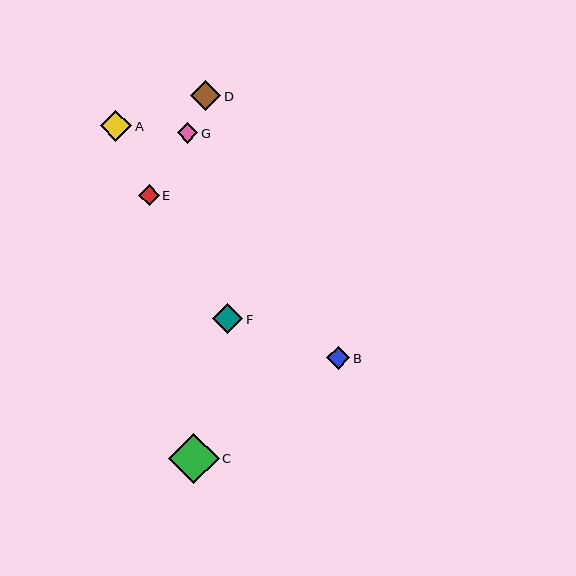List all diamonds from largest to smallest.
From largest to smallest: C, A, F, D, B, G, E.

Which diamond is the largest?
Diamond C is the largest with a size of approximately 50 pixels.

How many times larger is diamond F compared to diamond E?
Diamond F is approximately 1.5 times the size of diamond E.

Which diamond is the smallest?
Diamond E is the smallest with a size of approximately 21 pixels.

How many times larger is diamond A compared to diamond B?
Diamond A is approximately 1.4 times the size of diamond B.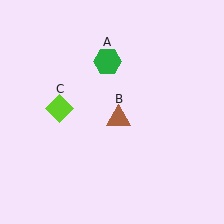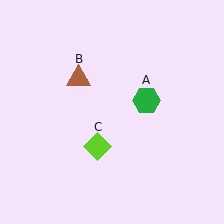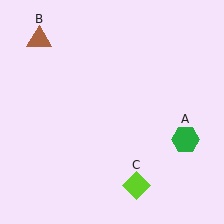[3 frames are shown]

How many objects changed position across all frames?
3 objects changed position: green hexagon (object A), brown triangle (object B), lime diamond (object C).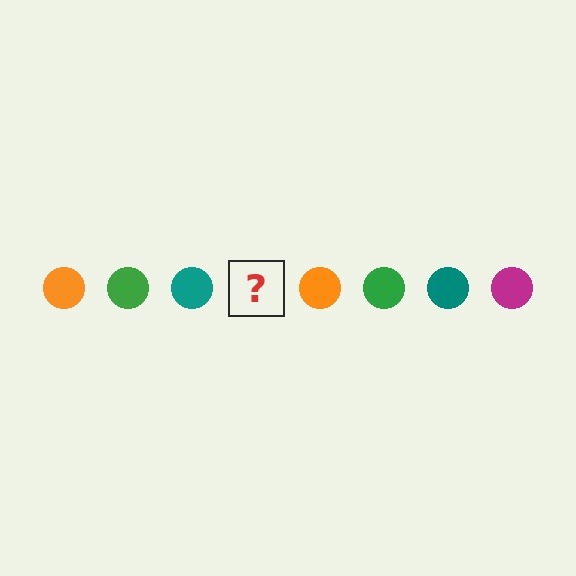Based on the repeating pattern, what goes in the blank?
The blank should be a magenta circle.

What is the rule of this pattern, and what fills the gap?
The rule is that the pattern cycles through orange, green, teal, magenta circles. The gap should be filled with a magenta circle.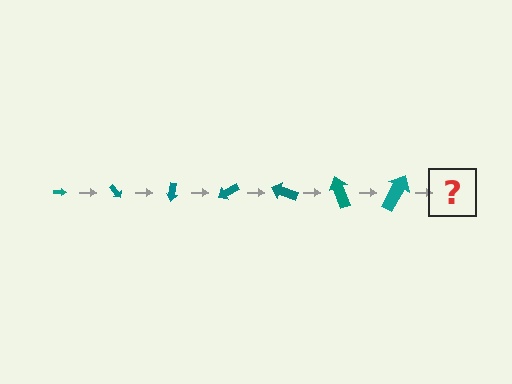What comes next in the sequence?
The next element should be an arrow, larger than the previous one and rotated 350 degrees from the start.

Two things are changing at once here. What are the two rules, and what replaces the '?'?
The two rules are that the arrow grows larger each step and it rotates 50 degrees each step. The '?' should be an arrow, larger than the previous one and rotated 350 degrees from the start.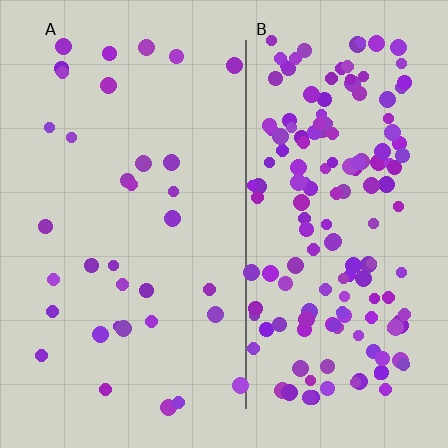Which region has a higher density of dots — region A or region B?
B (the right).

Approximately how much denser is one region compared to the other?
Approximately 4.7× — region B over region A.